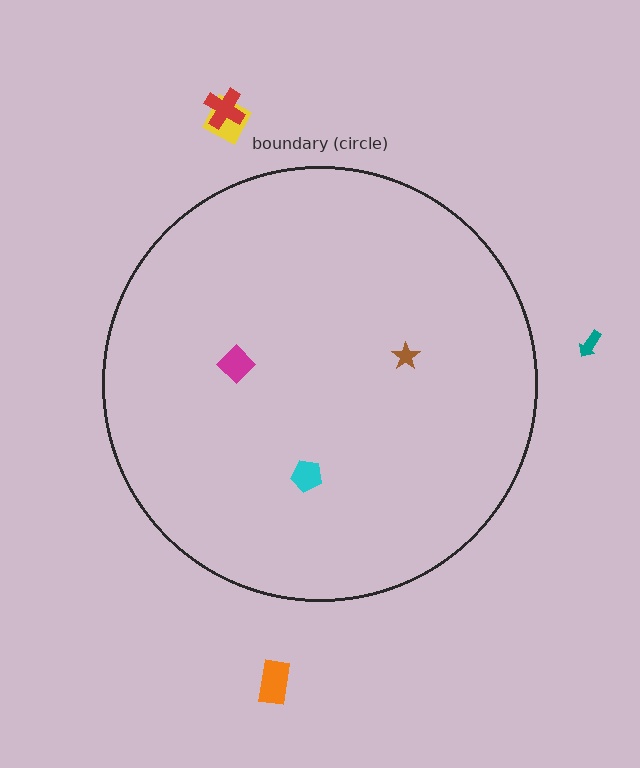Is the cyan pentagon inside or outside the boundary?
Inside.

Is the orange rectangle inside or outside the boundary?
Outside.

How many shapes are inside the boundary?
3 inside, 4 outside.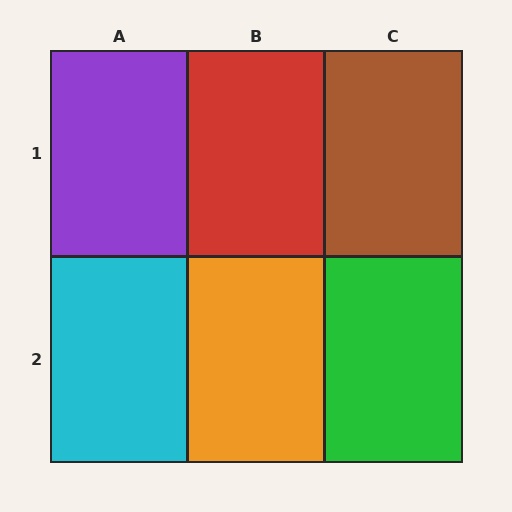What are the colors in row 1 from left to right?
Purple, red, brown.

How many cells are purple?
1 cell is purple.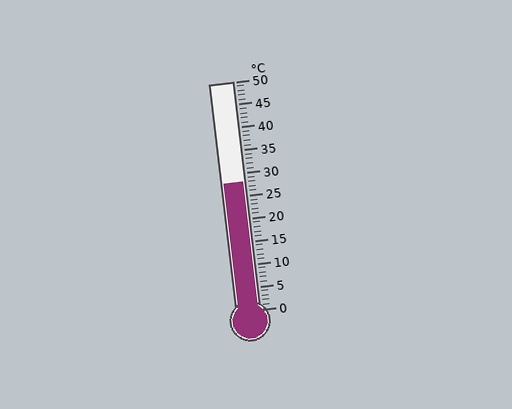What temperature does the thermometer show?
The thermometer shows approximately 28°C.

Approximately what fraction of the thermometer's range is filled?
The thermometer is filled to approximately 55% of its range.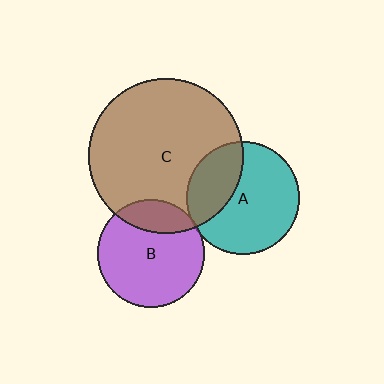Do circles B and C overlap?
Yes.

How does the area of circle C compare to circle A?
Approximately 1.9 times.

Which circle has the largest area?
Circle C (brown).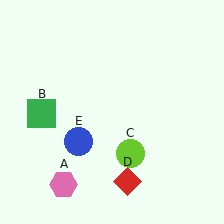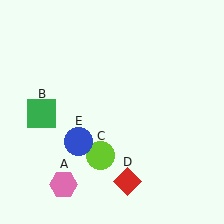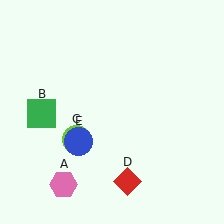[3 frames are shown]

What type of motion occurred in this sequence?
The lime circle (object C) rotated clockwise around the center of the scene.